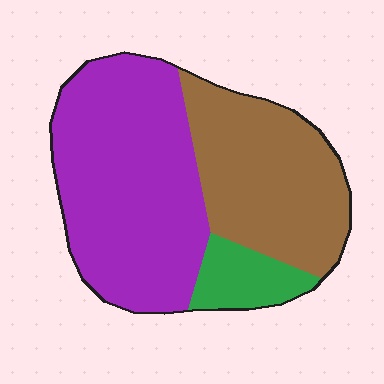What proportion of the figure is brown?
Brown takes up about three eighths (3/8) of the figure.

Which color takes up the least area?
Green, at roughly 10%.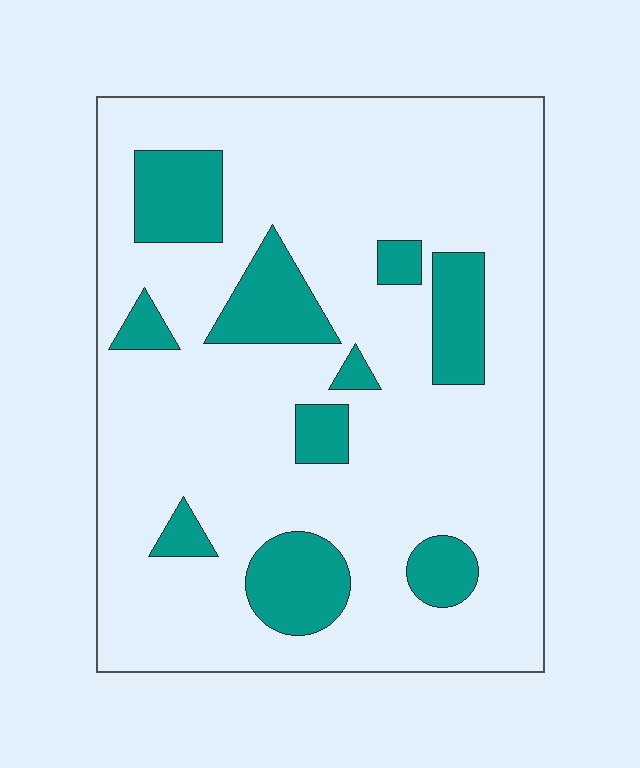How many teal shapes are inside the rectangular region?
10.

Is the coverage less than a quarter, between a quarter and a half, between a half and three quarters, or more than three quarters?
Less than a quarter.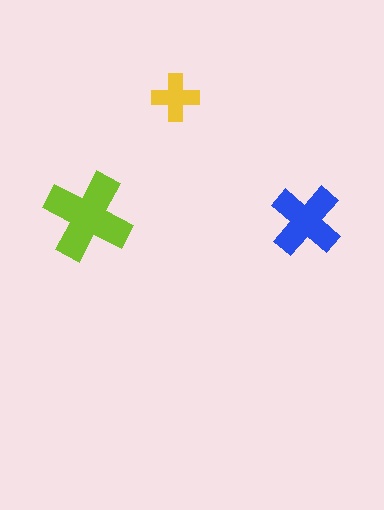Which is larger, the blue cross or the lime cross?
The lime one.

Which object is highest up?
The yellow cross is topmost.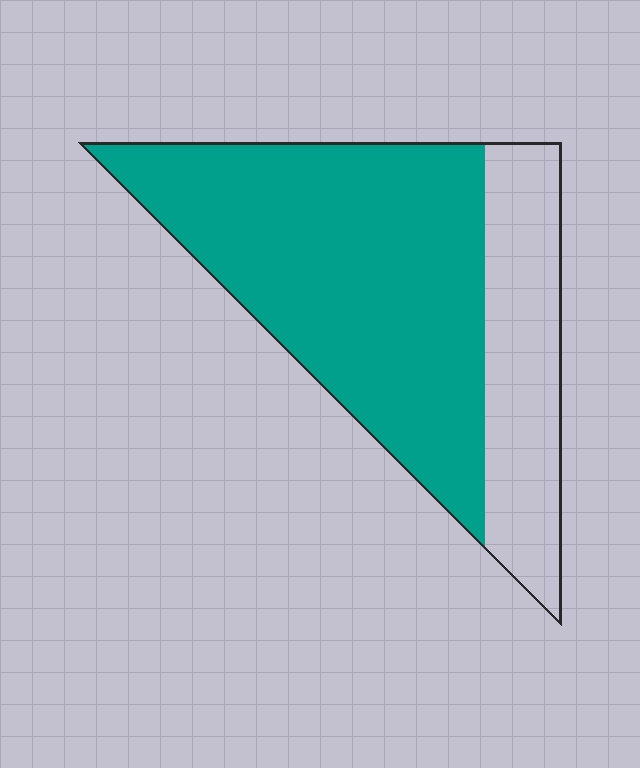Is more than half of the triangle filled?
Yes.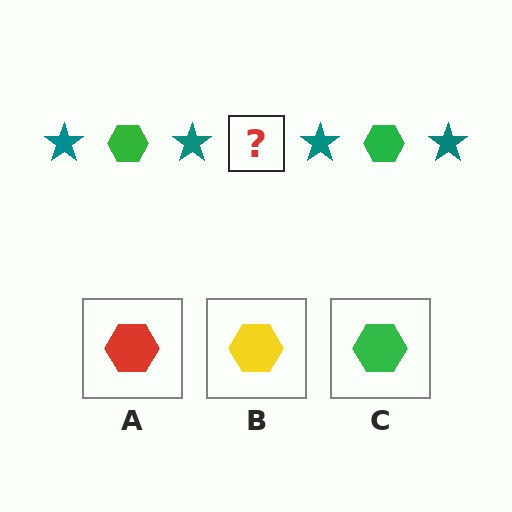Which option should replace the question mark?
Option C.